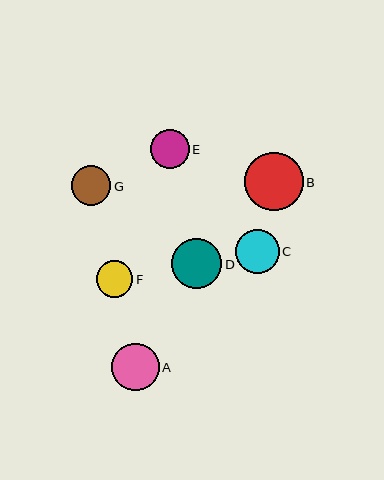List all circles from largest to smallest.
From largest to smallest: B, D, A, C, G, E, F.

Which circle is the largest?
Circle B is the largest with a size of approximately 59 pixels.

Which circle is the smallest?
Circle F is the smallest with a size of approximately 36 pixels.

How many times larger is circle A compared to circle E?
Circle A is approximately 1.2 times the size of circle E.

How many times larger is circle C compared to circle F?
Circle C is approximately 1.2 times the size of circle F.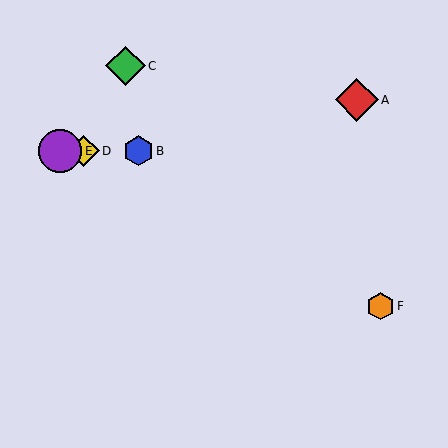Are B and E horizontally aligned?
Yes, both are at y≈151.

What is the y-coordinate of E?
Object E is at y≈151.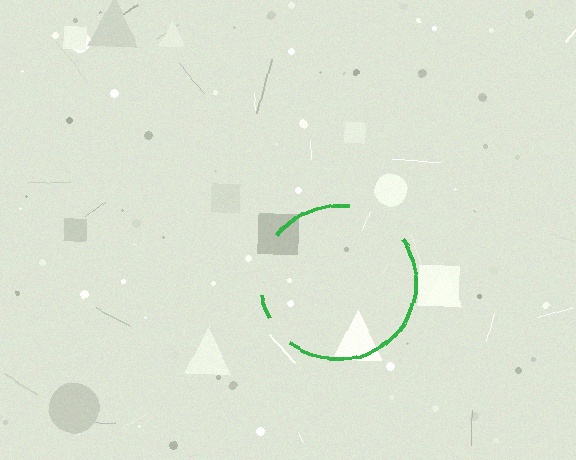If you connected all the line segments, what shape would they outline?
They would outline a circle.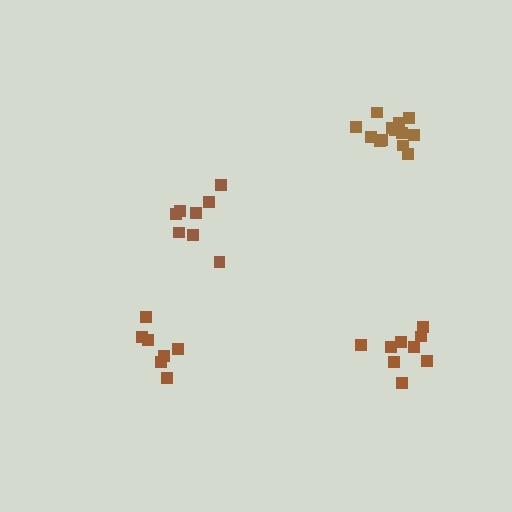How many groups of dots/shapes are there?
There are 4 groups.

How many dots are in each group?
Group 1: 9 dots, Group 2: 8 dots, Group 3: 13 dots, Group 4: 7 dots (37 total).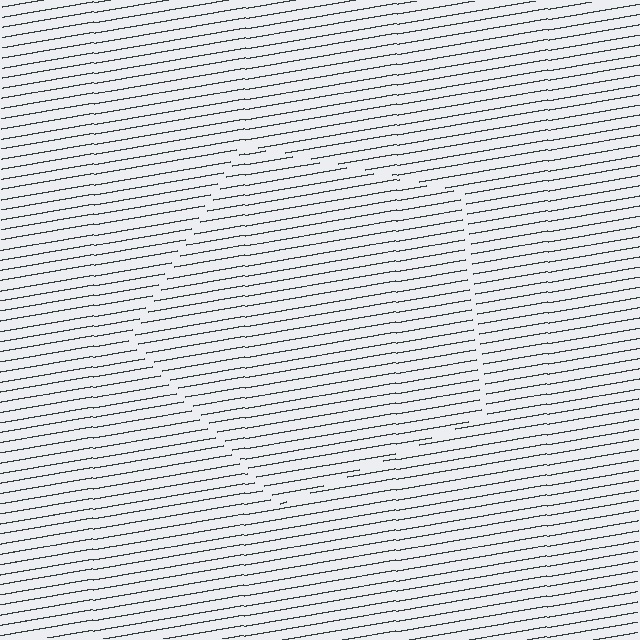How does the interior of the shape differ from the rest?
The interior of the shape contains the same grating, shifted by half a period — the contour is defined by the phase discontinuity where line-ends from the inner and outer gratings abut.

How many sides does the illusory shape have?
5 sides — the line-ends trace a pentagon.